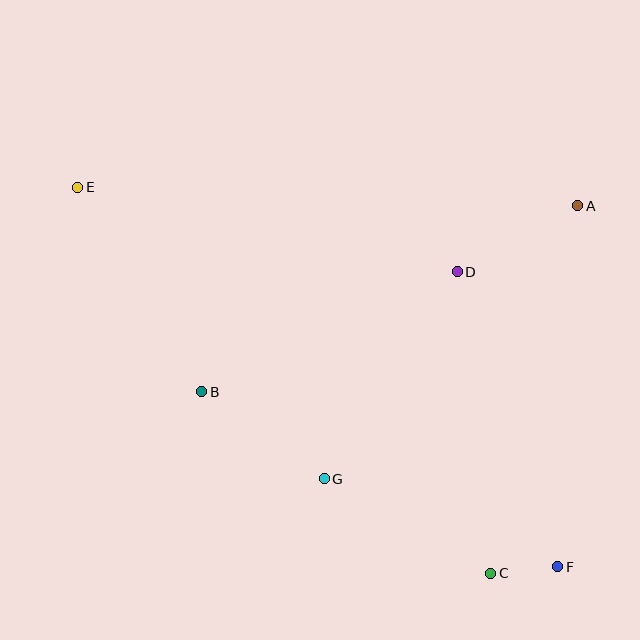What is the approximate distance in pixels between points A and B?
The distance between A and B is approximately 419 pixels.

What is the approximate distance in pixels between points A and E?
The distance between A and E is approximately 500 pixels.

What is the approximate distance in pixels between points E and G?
The distance between E and G is approximately 382 pixels.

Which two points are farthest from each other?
Points E and F are farthest from each other.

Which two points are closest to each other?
Points C and F are closest to each other.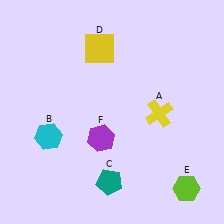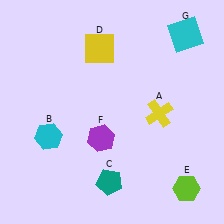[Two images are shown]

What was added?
A cyan square (G) was added in Image 2.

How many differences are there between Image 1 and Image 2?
There is 1 difference between the two images.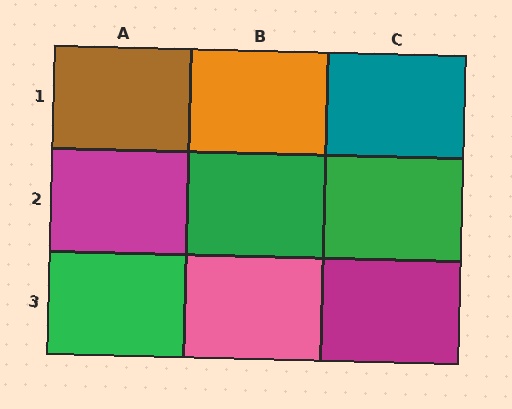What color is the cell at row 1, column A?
Brown.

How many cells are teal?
1 cell is teal.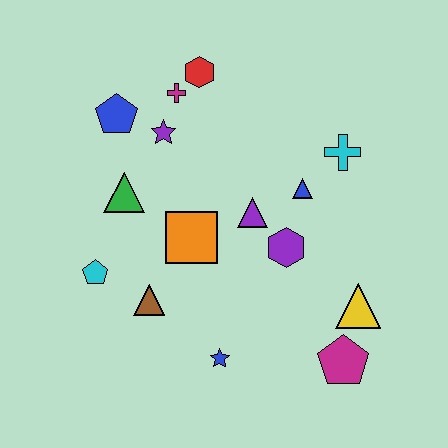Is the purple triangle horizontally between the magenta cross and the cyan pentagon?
No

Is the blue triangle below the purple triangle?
No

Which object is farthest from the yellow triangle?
The blue pentagon is farthest from the yellow triangle.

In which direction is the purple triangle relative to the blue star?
The purple triangle is above the blue star.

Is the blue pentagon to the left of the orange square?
Yes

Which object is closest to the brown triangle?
The cyan pentagon is closest to the brown triangle.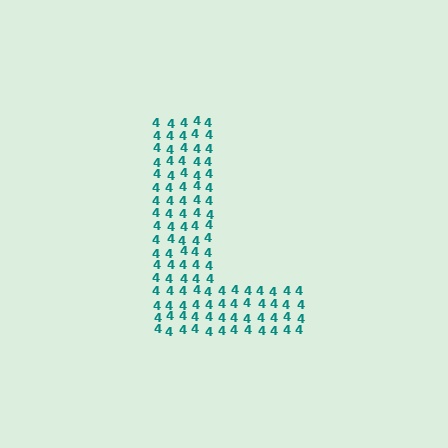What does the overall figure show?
The overall figure shows the letter L.